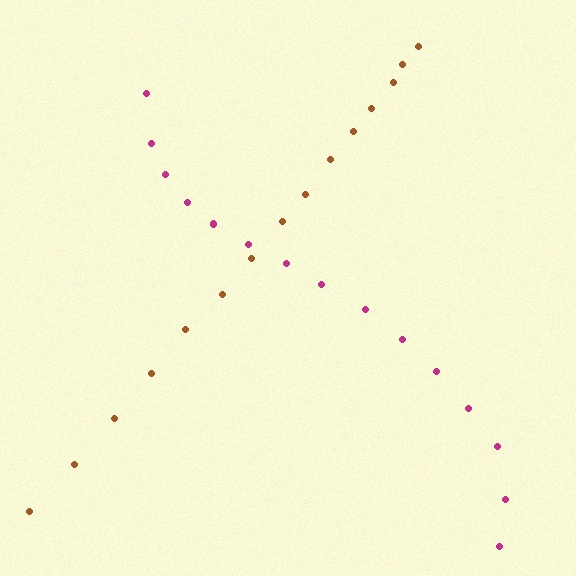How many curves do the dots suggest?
There are 2 distinct paths.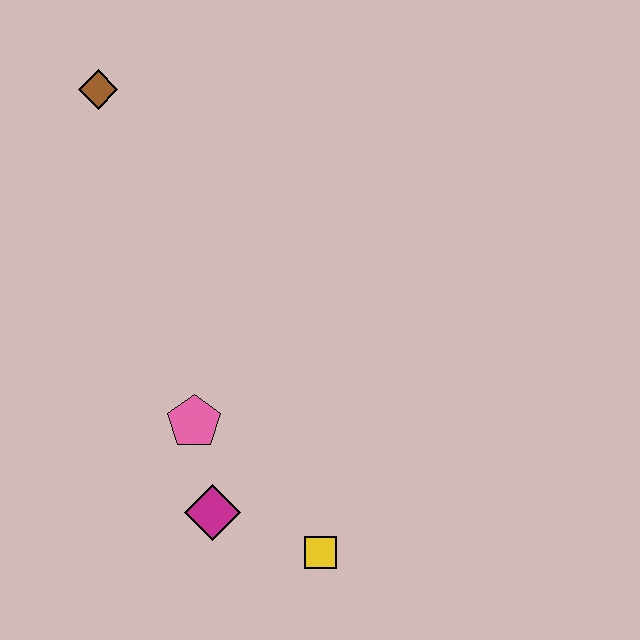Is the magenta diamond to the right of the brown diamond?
Yes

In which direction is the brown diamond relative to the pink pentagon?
The brown diamond is above the pink pentagon.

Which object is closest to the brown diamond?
The pink pentagon is closest to the brown diamond.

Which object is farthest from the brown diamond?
The yellow square is farthest from the brown diamond.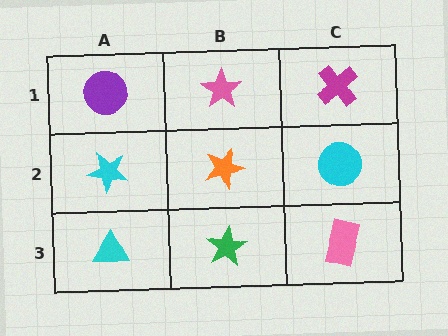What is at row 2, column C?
A cyan circle.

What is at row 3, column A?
A cyan triangle.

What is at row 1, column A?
A purple circle.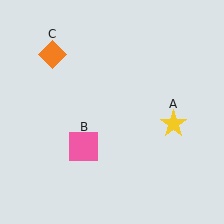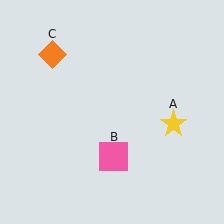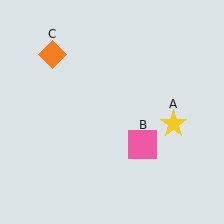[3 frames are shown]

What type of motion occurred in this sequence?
The pink square (object B) rotated counterclockwise around the center of the scene.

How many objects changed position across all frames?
1 object changed position: pink square (object B).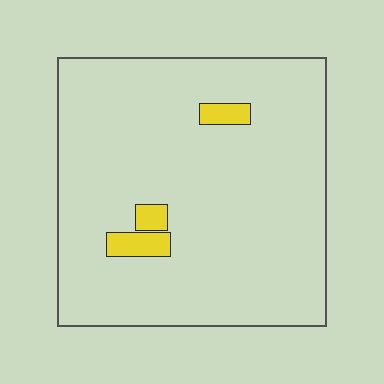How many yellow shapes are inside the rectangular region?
3.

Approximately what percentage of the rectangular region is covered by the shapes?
Approximately 5%.